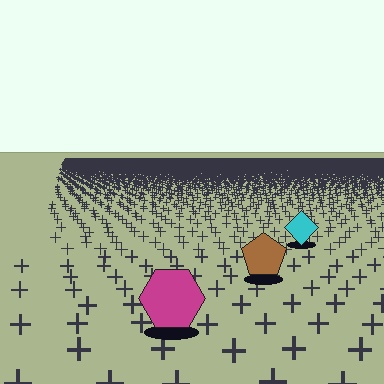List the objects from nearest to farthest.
From nearest to farthest: the magenta hexagon, the brown pentagon, the cyan diamond.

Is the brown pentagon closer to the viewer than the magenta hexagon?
No. The magenta hexagon is closer — you can tell from the texture gradient: the ground texture is coarser near it.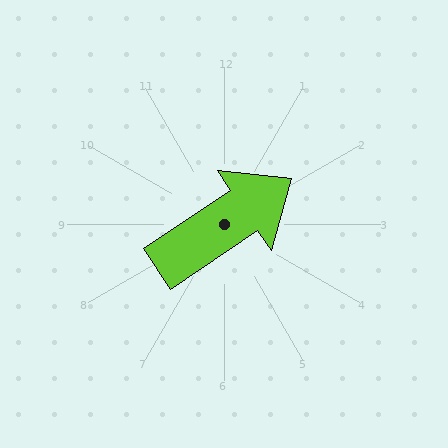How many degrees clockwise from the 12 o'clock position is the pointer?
Approximately 56 degrees.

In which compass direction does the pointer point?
Northeast.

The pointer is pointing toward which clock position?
Roughly 2 o'clock.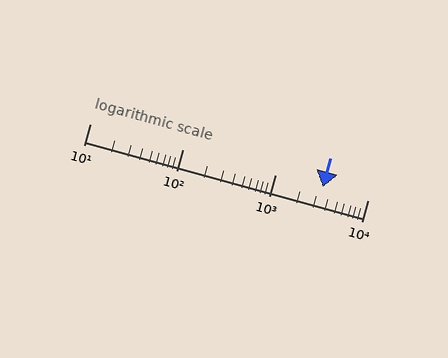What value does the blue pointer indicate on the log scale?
The pointer indicates approximately 3300.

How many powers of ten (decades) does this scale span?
The scale spans 3 decades, from 10 to 10000.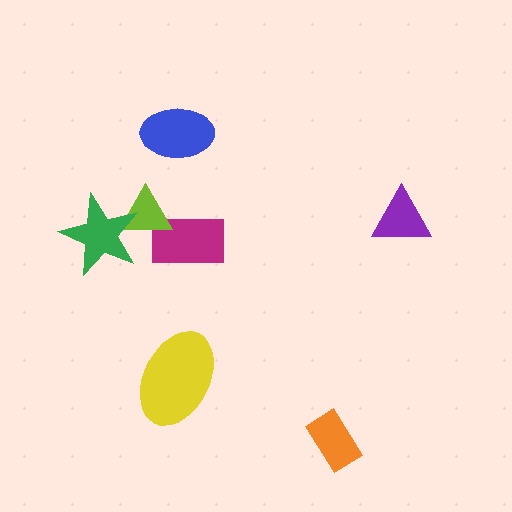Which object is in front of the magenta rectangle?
The lime triangle is in front of the magenta rectangle.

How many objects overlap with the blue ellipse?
0 objects overlap with the blue ellipse.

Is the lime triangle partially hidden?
Yes, it is partially covered by another shape.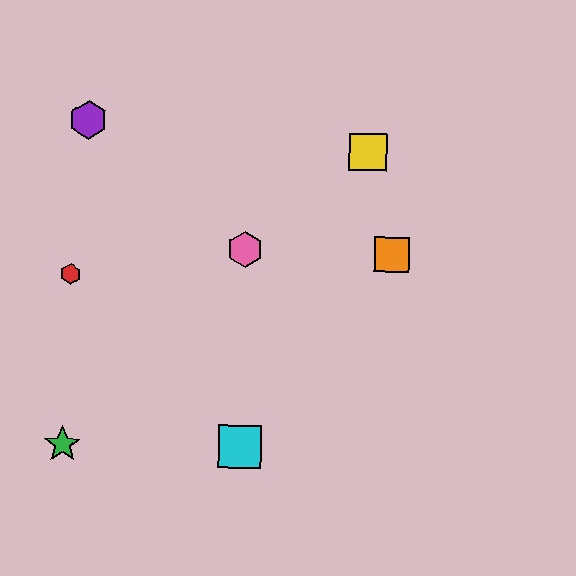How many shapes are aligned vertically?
3 shapes (the blue hexagon, the cyan square, the pink hexagon) are aligned vertically.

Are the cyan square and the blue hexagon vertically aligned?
Yes, both are at x≈240.